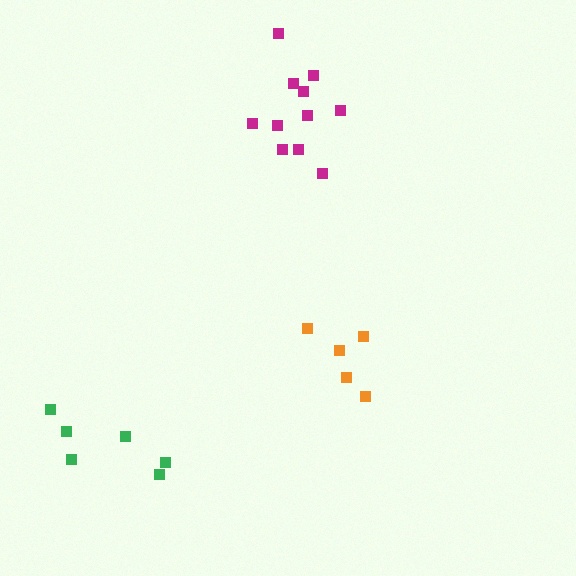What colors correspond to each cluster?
The clusters are colored: orange, magenta, green.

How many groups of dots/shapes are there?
There are 3 groups.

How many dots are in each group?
Group 1: 5 dots, Group 2: 11 dots, Group 3: 6 dots (22 total).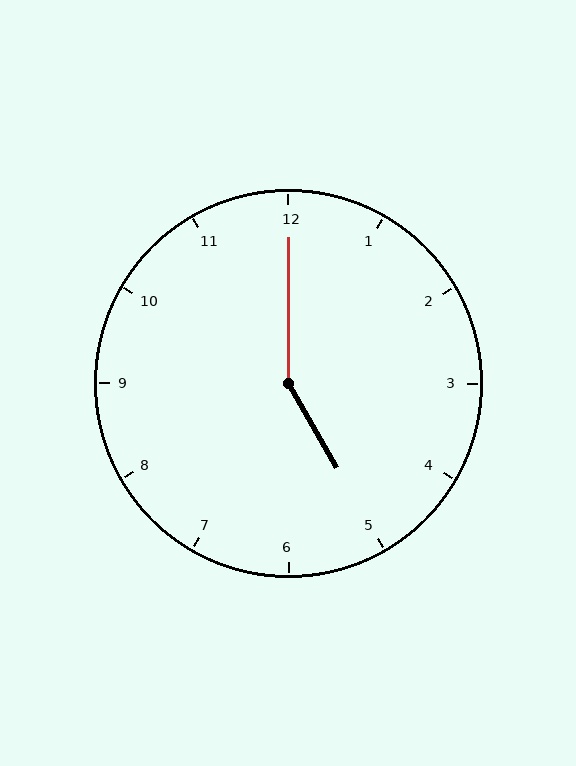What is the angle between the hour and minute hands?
Approximately 150 degrees.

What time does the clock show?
5:00.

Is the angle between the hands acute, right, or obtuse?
It is obtuse.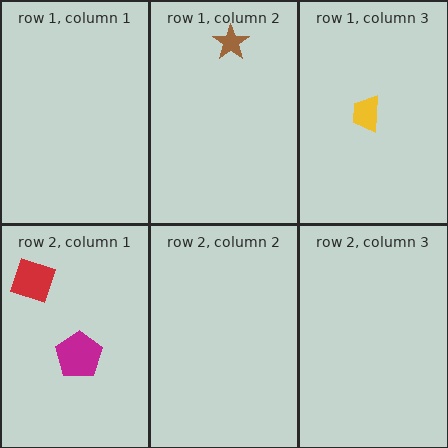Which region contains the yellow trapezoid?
The row 1, column 3 region.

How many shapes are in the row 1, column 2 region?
1.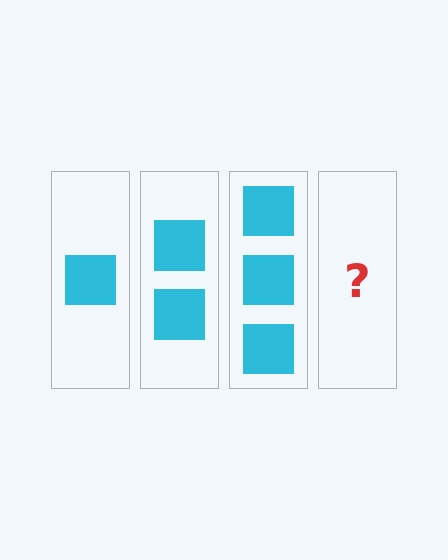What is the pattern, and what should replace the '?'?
The pattern is that each step adds one more square. The '?' should be 4 squares.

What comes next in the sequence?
The next element should be 4 squares.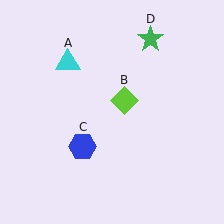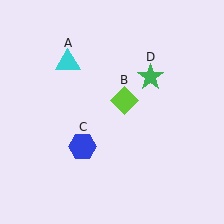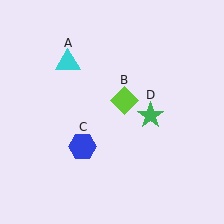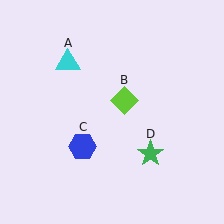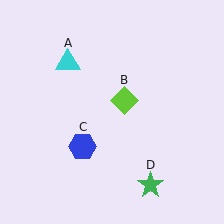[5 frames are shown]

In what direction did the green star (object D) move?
The green star (object D) moved down.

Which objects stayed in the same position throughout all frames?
Cyan triangle (object A) and lime diamond (object B) and blue hexagon (object C) remained stationary.